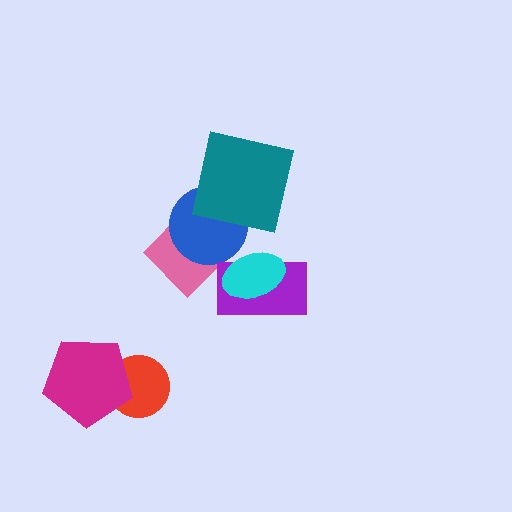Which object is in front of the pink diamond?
The blue circle is in front of the pink diamond.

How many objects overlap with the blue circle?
2 objects overlap with the blue circle.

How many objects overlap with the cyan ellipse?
1 object overlaps with the cyan ellipse.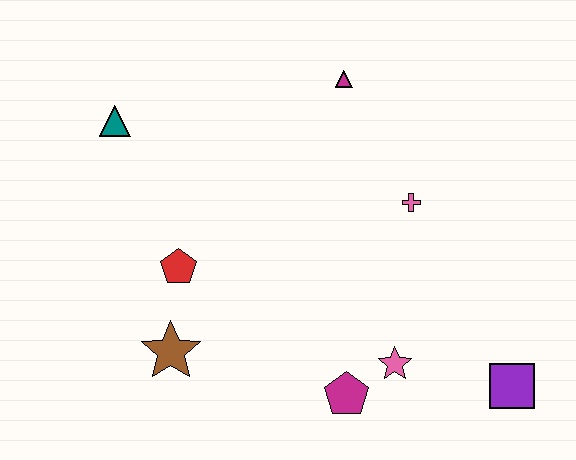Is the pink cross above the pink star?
Yes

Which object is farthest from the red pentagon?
The purple square is farthest from the red pentagon.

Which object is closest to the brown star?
The red pentagon is closest to the brown star.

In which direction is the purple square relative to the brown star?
The purple square is to the right of the brown star.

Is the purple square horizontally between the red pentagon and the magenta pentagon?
No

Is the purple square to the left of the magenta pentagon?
No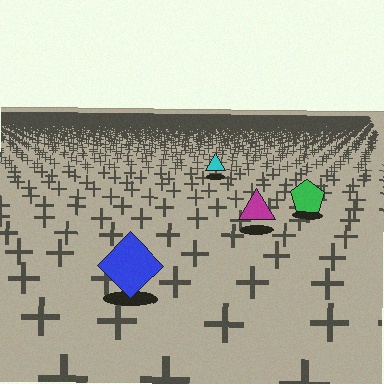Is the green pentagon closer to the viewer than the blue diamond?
No. The blue diamond is closer — you can tell from the texture gradient: the ground texture is coarser near it.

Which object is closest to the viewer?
The blue diamond is closest. The texture marks near it are larger and more spread out.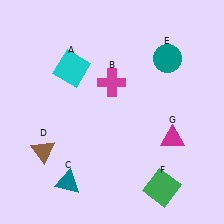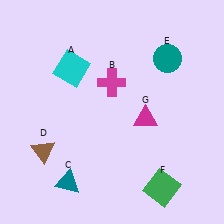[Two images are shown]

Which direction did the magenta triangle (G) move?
The magenta triangle (G) moved left.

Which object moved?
The magenta triangle (G) moved left.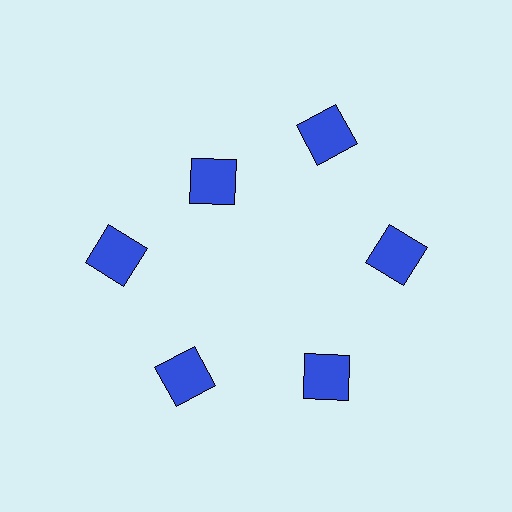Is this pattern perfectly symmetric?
No. The 6 blue squares are arranged in a ring, but one element near the 11 o'clock position is pulled inward toward the center, breaking the 6-fold rotational symmetry.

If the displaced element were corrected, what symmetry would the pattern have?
It would have 6-fold rotational symmetry — the pattern would map onto itself every 60 degrees.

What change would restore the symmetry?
The symmetry would be restored by moving it outward, back onto the ring so that all 6 squares sit at equal angles and equal distance from the center.